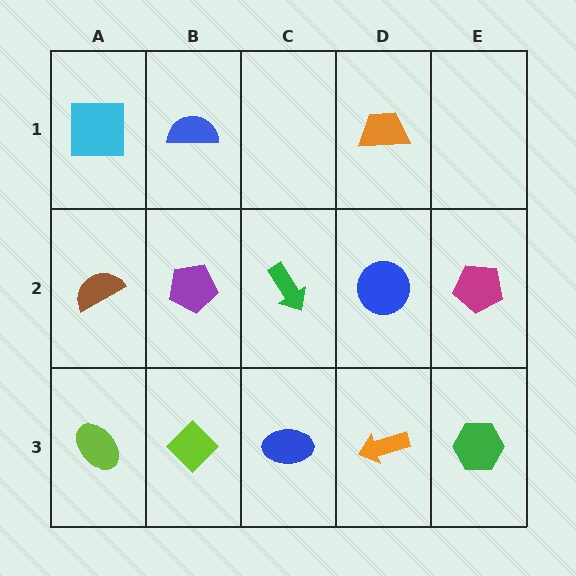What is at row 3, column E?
A green hexagon.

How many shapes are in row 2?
5 shapes.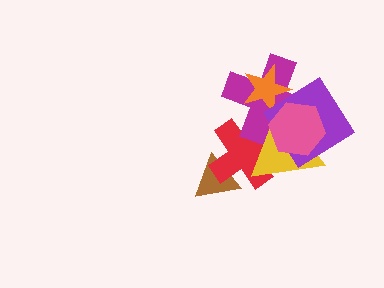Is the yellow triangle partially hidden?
Yes, it is partially covered by another shape.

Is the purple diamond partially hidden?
Yes, it is partially covered by another shape.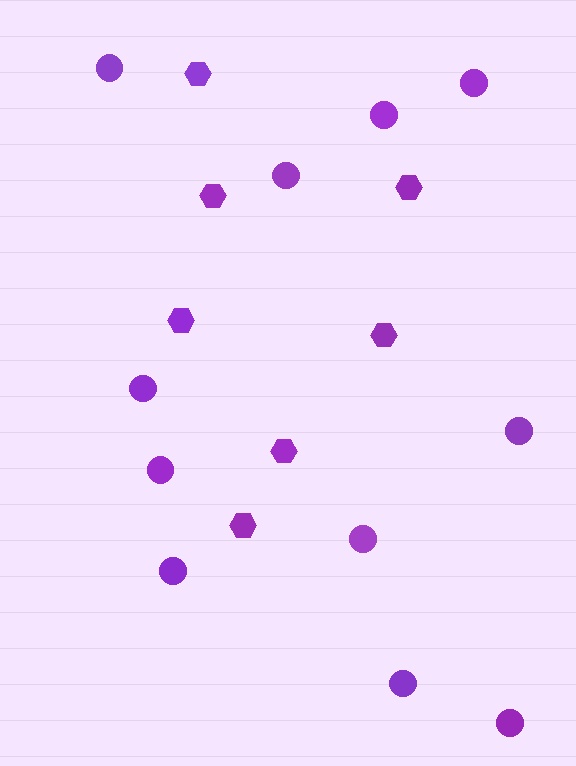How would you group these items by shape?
There are 2 groups: one group of circles (11) and one group of hexagons (7).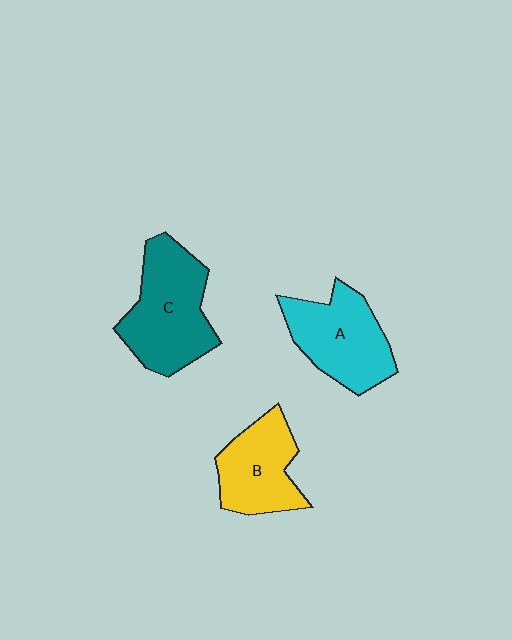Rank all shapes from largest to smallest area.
From largest to smallest: C (teal), A (cyan), B (yellow).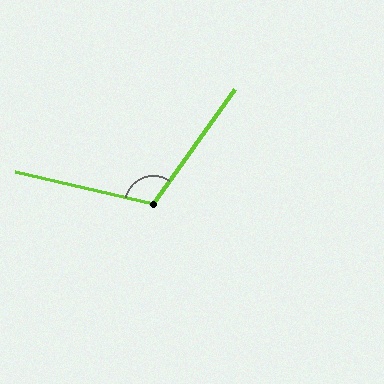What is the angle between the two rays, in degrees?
Approximately 112 degrees.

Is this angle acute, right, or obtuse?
It is obtuse.